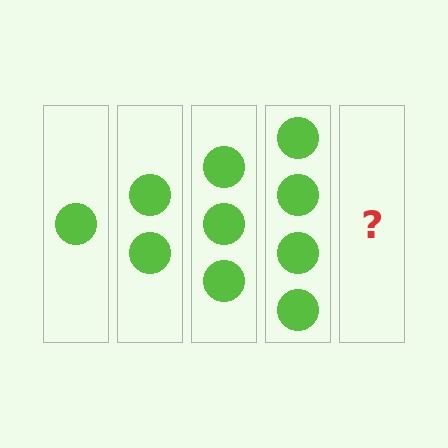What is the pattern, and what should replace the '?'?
The pattern is that each step adds one more circle. The '?' should be 5 circles.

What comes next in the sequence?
The next element should be 5 circles.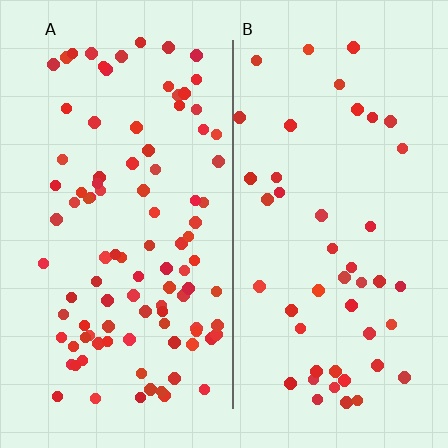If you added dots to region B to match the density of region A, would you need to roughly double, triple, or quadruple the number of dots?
Approximately double.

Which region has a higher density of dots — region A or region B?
A (the left).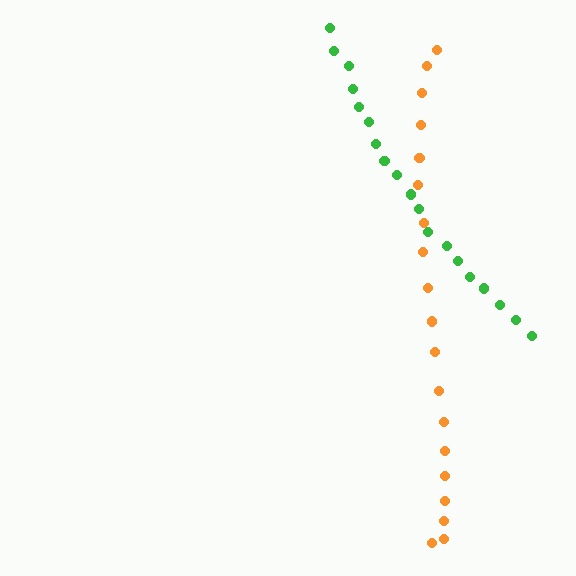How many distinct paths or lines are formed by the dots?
There are 2 distinct paths.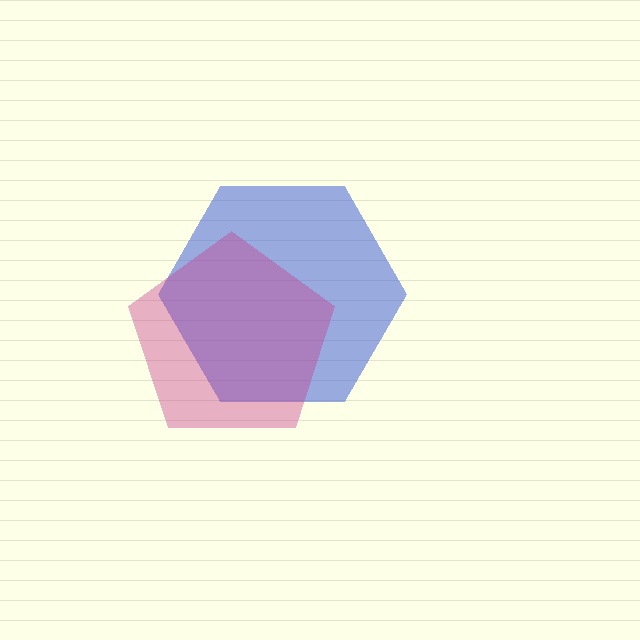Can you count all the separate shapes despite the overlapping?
Yes, there are 2 separate shapes.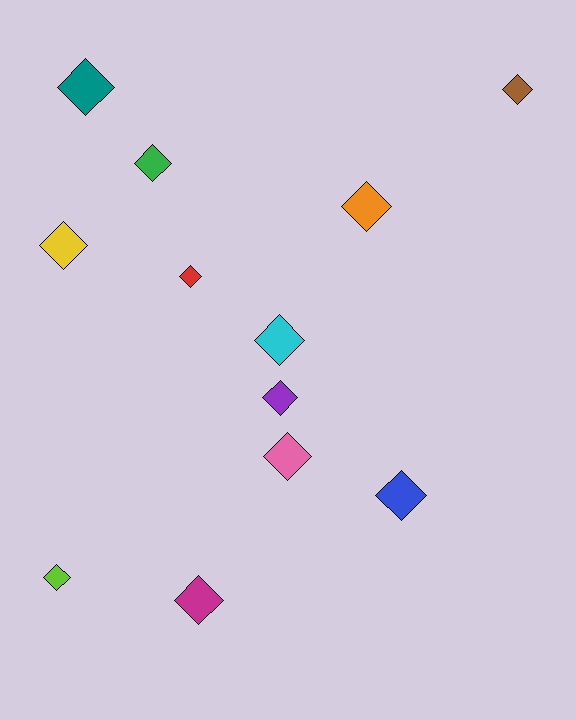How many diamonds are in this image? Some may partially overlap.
There are 12 diamonds.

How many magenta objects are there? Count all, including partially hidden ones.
There is 1 magenta object.